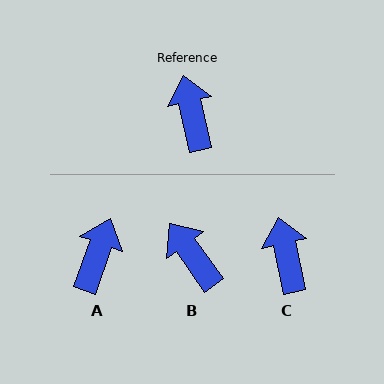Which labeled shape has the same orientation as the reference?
C.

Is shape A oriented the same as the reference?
No, it is off by about 32 degrees.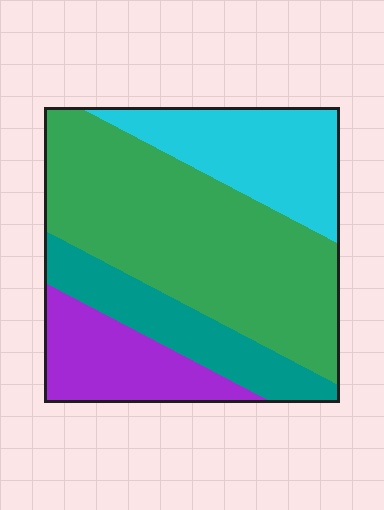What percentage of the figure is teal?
Teal takes up about one sixth (1/6) of the figure.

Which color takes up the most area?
Green, at roughly 45%.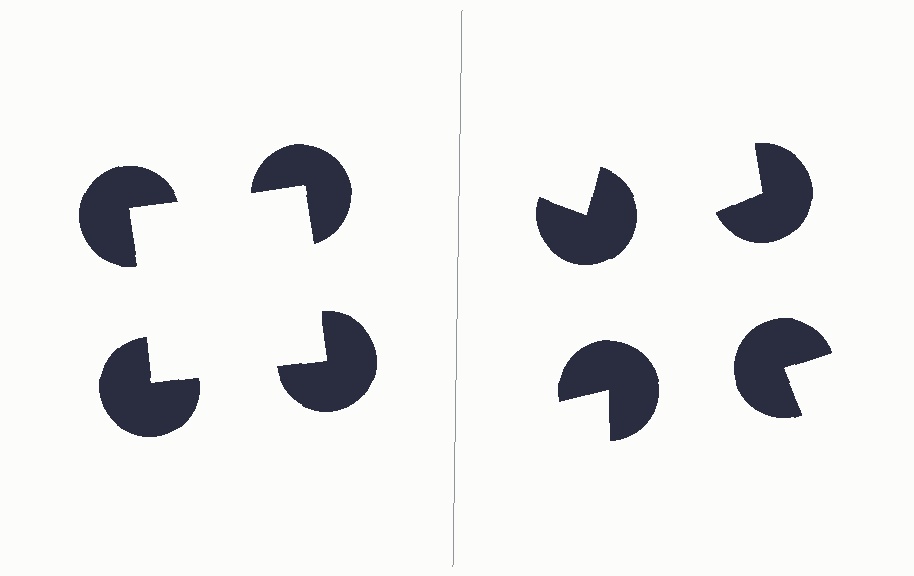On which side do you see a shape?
An illusory square appears on the left side. On the right side the wedge cuts are rotated, so no coherent shape forms.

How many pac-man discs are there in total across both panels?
8 — 4 on each side.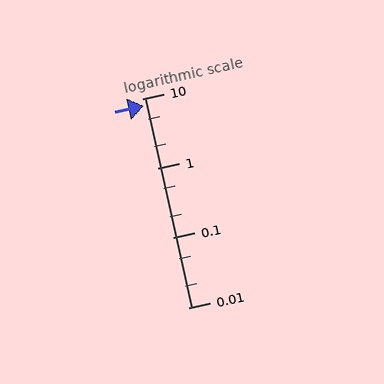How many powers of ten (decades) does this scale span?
The scale spans 3 decades, from 0.01 to 10.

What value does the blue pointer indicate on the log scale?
The pointer indicates approximately 7.9.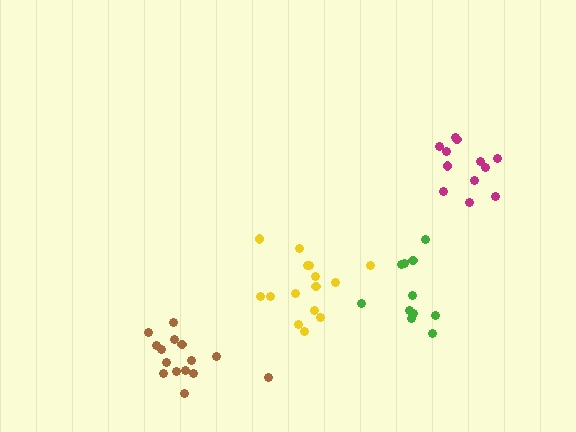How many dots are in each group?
Group 1: 11 dots, Group 2: 12 dots, Group 3: 15 dots, Group 4: 15 dots (53 total).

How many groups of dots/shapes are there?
There are 4 groups.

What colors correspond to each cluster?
The clusters are colored: green, magenta, yellow, brown.